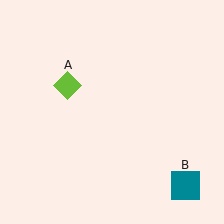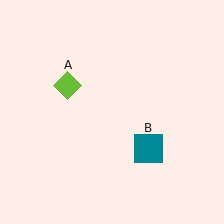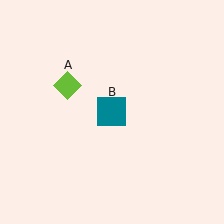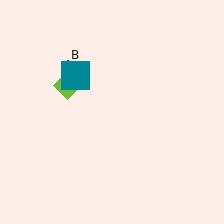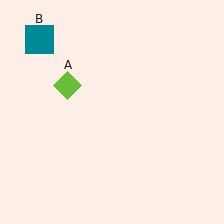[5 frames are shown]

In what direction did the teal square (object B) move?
The teal square (object B) moved up and to the left.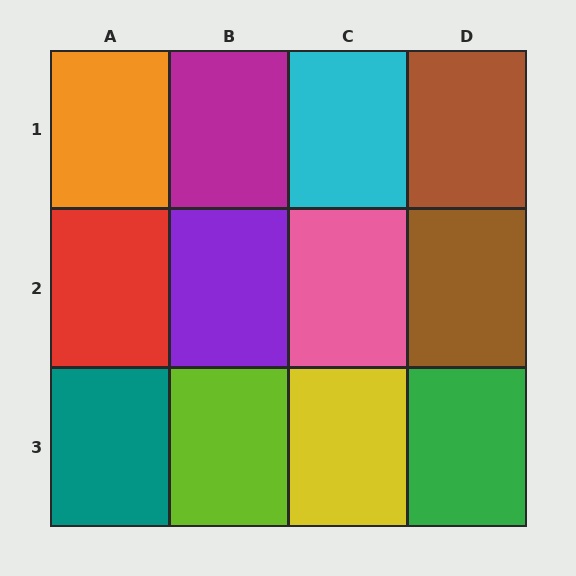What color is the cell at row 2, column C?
Pink.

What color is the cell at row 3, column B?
Lime.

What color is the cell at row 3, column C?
Yellow.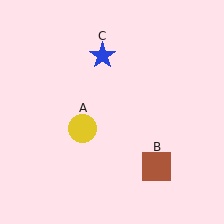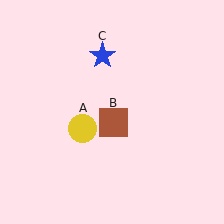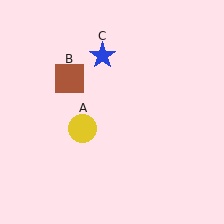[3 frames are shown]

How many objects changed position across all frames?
1 object changed position: brown square (object B).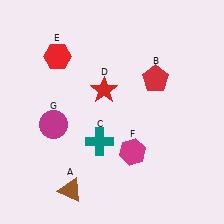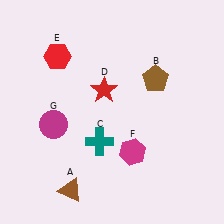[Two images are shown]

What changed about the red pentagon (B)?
In Image 1, B is red. In Image 2, it changed to brown.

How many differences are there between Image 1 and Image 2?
There is 1 difference between the two images.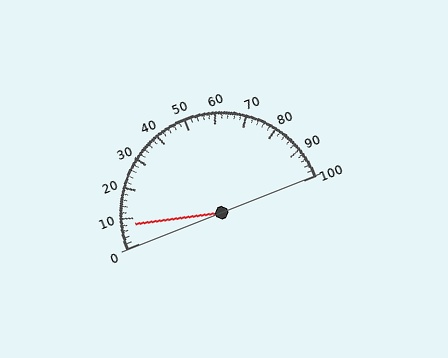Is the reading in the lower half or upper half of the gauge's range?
The reading is in the lower half of the range (0 to 100).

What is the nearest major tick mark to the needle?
The nearest major tick mark is 10.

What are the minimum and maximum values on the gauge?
The gauge ranges from 0 to 100.